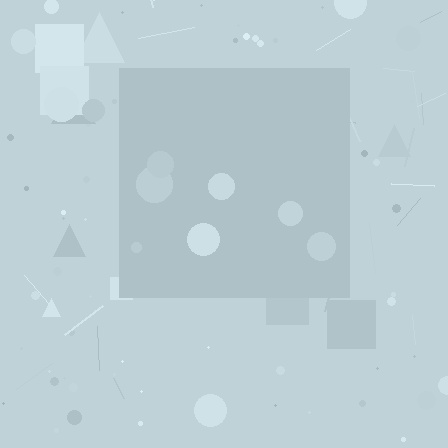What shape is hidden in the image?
A square is hidden in the image.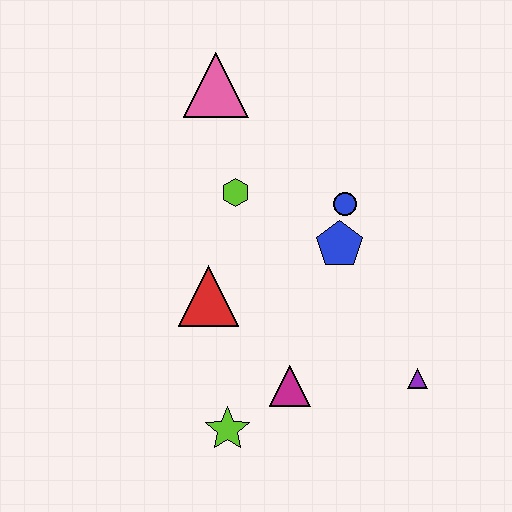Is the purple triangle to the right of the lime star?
Yes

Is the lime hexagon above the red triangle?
Yes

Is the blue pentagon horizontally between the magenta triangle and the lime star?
No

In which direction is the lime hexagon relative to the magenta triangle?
The lime hexagon is above the magenta triangle.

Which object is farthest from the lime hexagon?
The purple triangle is farthest from the lime hexagon.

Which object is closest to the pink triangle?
The lime hexagon is closest to the pink triangle.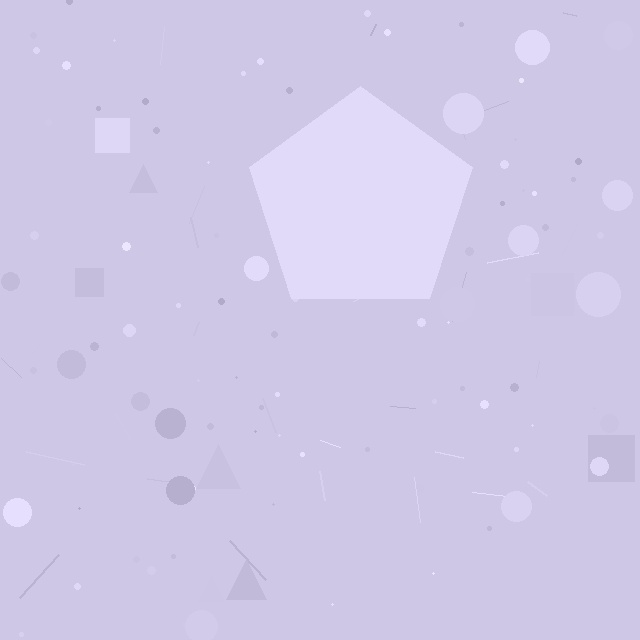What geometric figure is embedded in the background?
A pentagon is embedded in the background.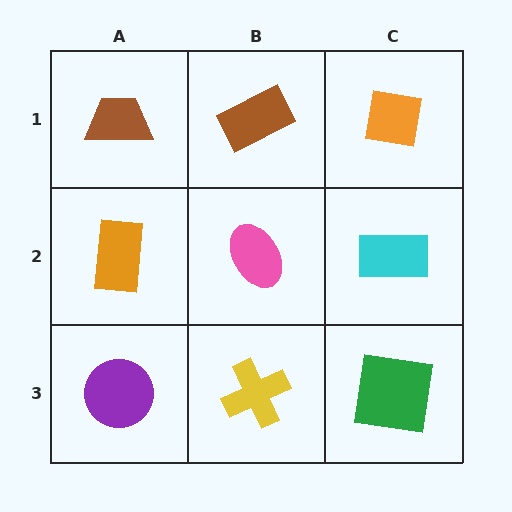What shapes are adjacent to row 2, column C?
An orange square (row 1, column C), a green square (row 3, column C), a pink ellipse (row 2, column B).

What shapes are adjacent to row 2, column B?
A brown rectangle (row 1, column B), a yellow cross (row 3, column B), an orange rectangle (row 2, column A), a cyan rectangle (row 2, column C).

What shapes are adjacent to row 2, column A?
A brown trapezoid (row 1, column A), a purple circle (row 3, column A), a pink ellipse (row 2, column B).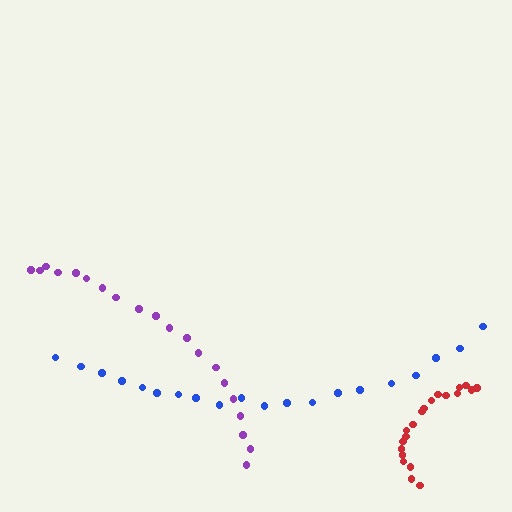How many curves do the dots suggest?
There are 3 distinct paths.